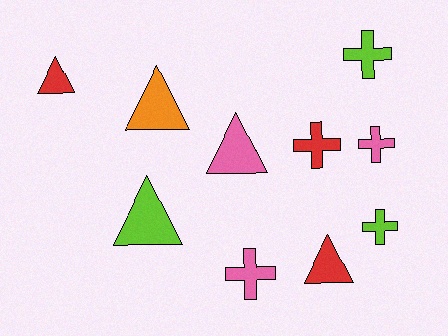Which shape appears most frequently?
Cross, with 5 objects.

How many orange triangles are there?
There is 1 orange triangle.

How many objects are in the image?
There are 10 objects.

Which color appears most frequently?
Pink, with 3 objects.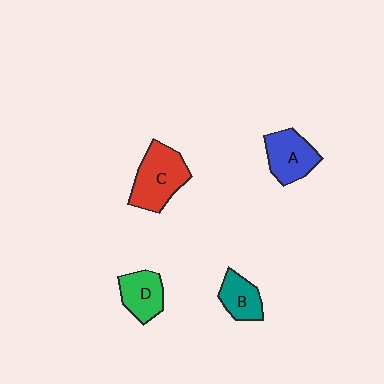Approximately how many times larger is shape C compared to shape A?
Approximately 1.3 times.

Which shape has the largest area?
Shape C (red).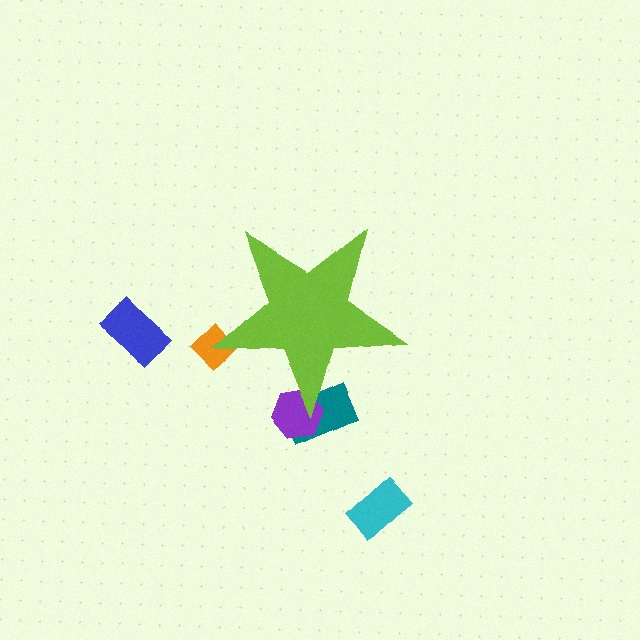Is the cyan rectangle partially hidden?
No, the cyan rectangle is fully visible.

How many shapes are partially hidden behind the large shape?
3 shapes are partially hidden.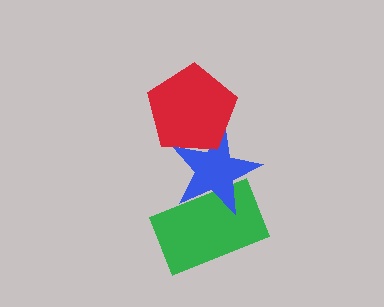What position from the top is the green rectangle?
The green rectangle is 3rd from the top.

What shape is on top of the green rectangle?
The blue star is on top of the green rectangle.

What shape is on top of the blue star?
The red pentagon is on top of the blue star.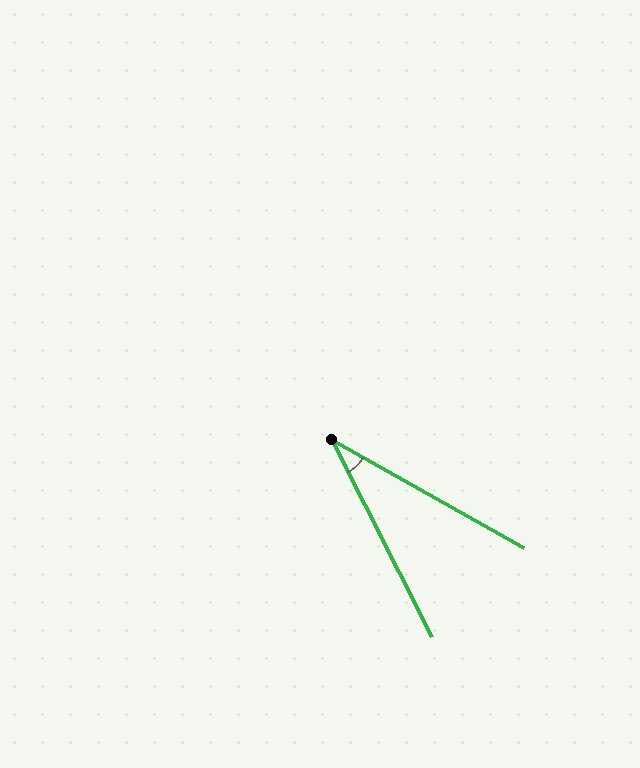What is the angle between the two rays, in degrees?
Approximately 34 degrees.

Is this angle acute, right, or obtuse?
It is acute.